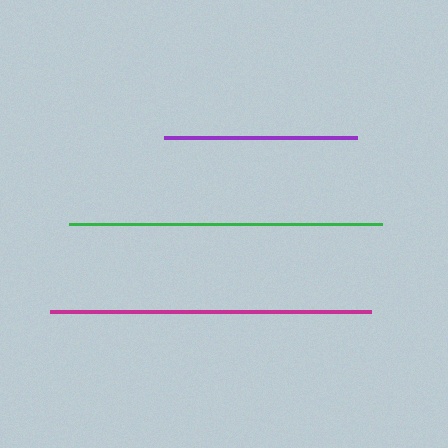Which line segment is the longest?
The magenta line is the longest at approximately 321 pixels.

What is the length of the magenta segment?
The magenta segment is approximately 321 pixels long.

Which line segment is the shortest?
The purple line is the shortest at approximately 194 pixels.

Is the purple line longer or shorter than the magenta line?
The magenta line is longer than the purple line.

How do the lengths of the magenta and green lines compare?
The magenta and green lines are approximately the same length.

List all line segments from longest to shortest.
From longest to shortest: magenta, green, purple.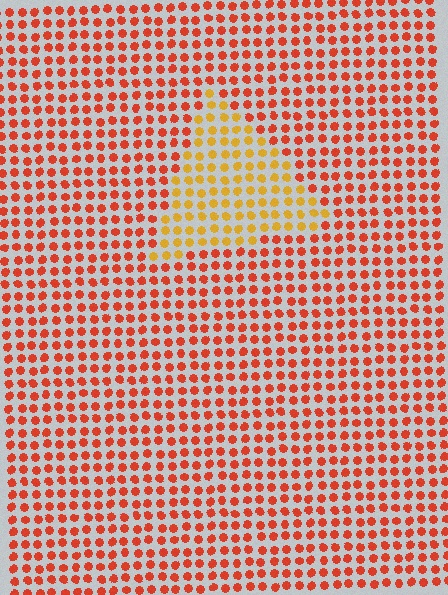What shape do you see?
I see a triangle.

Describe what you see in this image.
The image is filled with small red elements in a uniform arrangement. A triangle-shaped region is visible where the elements are tinted to a slightly different hue, forming a subtle color boundary.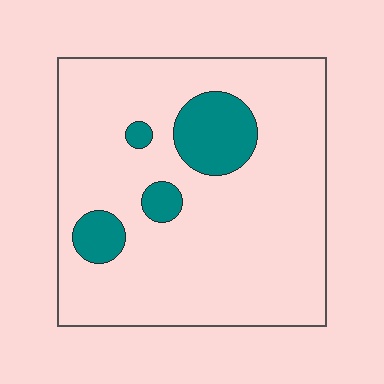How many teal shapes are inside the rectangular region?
4.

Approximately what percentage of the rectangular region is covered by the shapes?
Approximately 15%.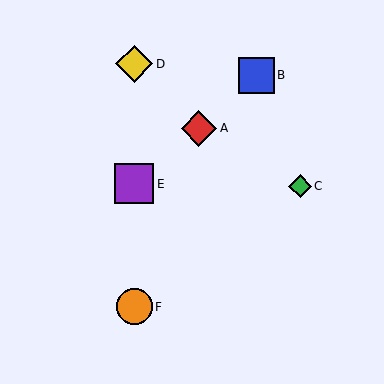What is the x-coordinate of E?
Object E is at x≈134.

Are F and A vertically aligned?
No, F is at x≈134 and A is at x≈199.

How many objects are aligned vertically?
3 objects (D, E, F) are aligned vertically.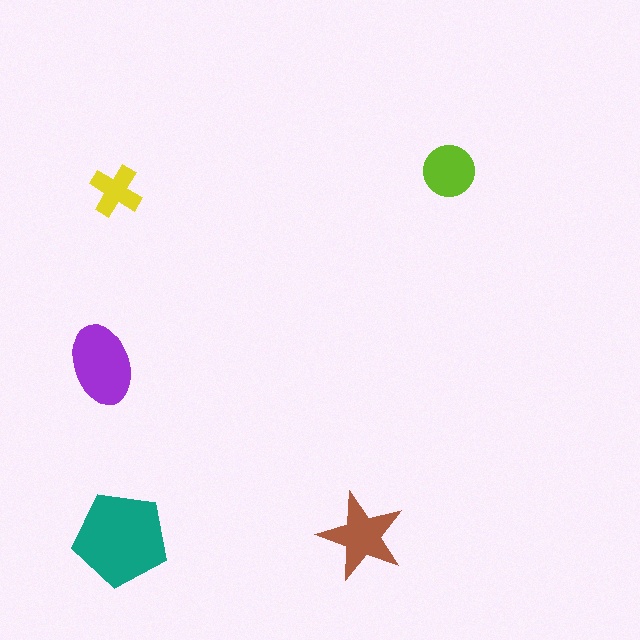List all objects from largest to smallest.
The teal pentagon, the purple ellipse, the brown star, the lime circle, the yellow cross.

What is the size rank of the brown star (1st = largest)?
3rd.